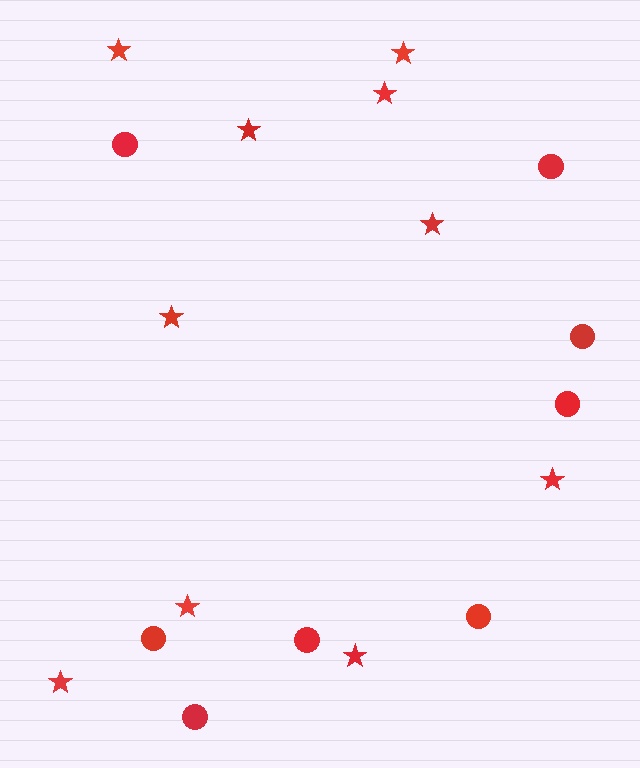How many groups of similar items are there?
There are 2 groups: one group of circles (8) and one group of stars (10).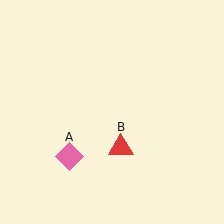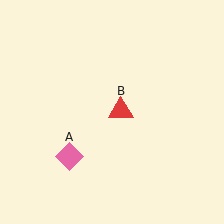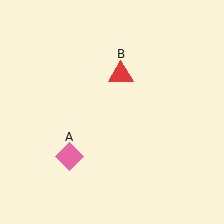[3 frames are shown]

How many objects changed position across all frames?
1 object changed position: red triangle (object B).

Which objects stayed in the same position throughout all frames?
Pink diamond (object A) remained stationary.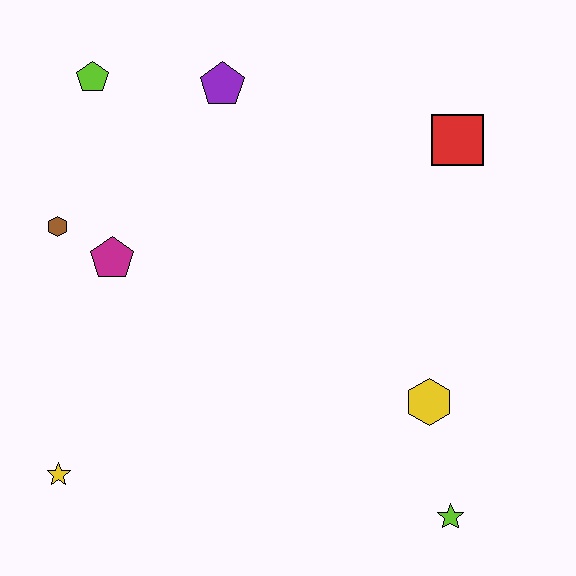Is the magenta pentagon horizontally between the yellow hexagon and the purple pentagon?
No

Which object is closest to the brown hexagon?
The magenta pentagon is closest to the brown hexagon.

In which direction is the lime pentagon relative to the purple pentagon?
The lime pentagon is to the left of the purple pentagon.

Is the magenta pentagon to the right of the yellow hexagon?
No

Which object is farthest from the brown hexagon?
The lime star is farthest from the brown hexagon.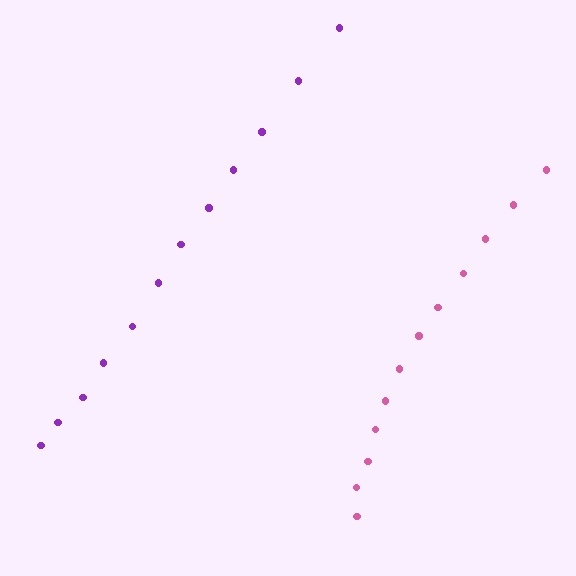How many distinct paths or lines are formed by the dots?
There are 2 distinct paths.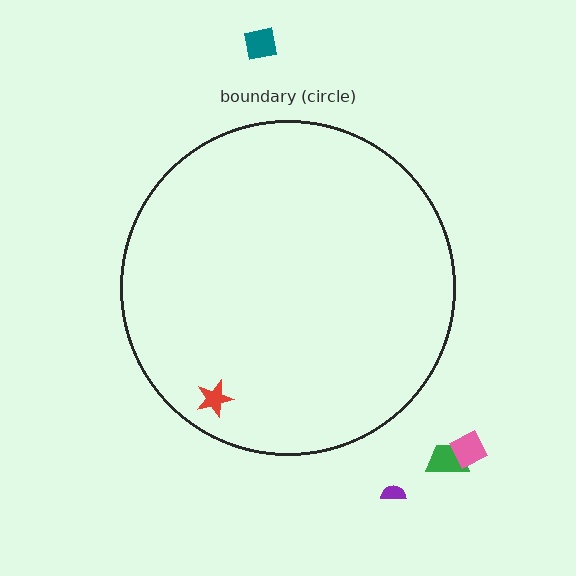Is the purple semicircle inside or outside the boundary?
Outside.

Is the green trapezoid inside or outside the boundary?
Outside.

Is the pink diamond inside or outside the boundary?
Outside.